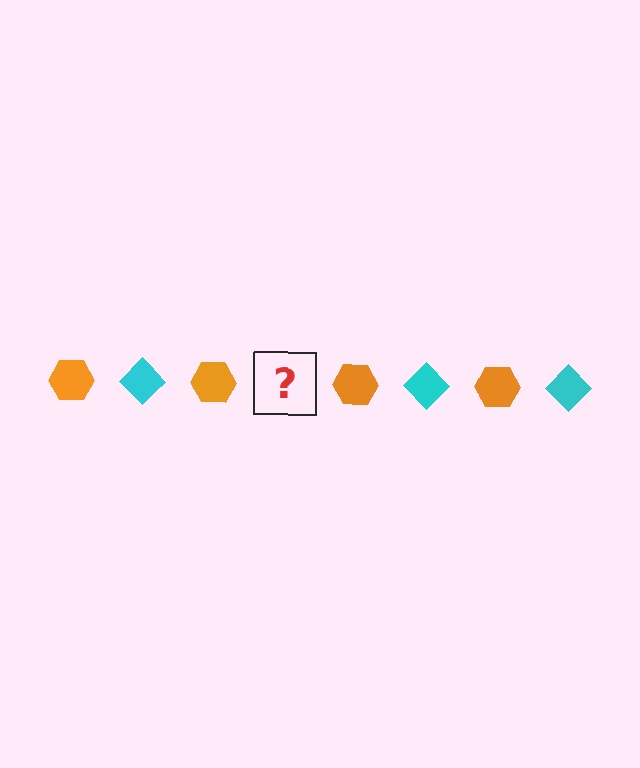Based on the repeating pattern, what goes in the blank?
The blank should be a cyan diamond.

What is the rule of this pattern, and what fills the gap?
The rule is that the pattern alternates between orange hexagon and cyan diamond. The gap should be filled with a cyan diamond.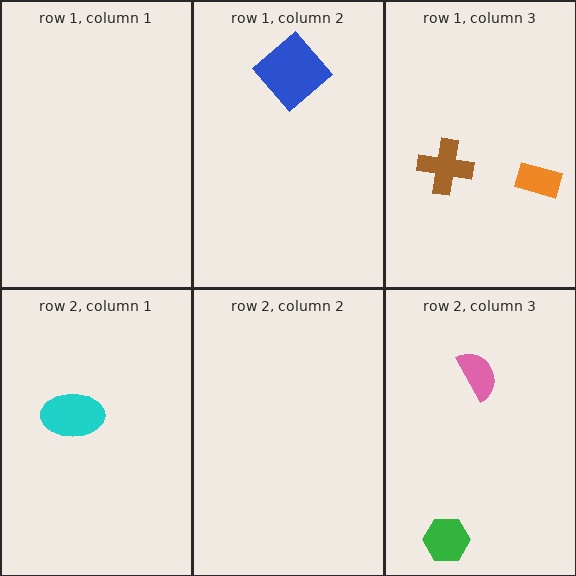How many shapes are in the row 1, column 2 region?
1.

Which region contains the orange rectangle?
The row 1, column 3 region.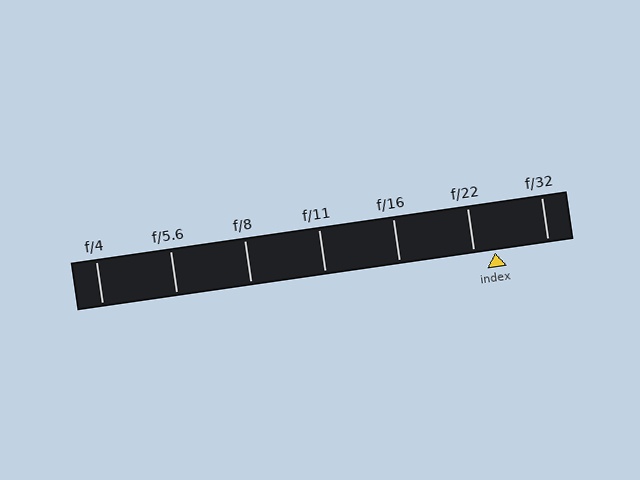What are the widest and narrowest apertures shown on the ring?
The widest aperture shown is f/4 and the narrowest is f/32.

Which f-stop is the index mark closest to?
The index mark is closest to f/22.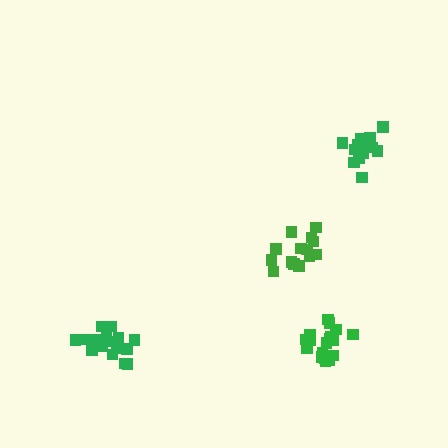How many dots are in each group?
Group 1: 14 dots, Group 2: 17 dots, Group 3: 19 dots, Group 4: 19 dots (69 total).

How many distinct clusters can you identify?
There are 4 distinct clusters.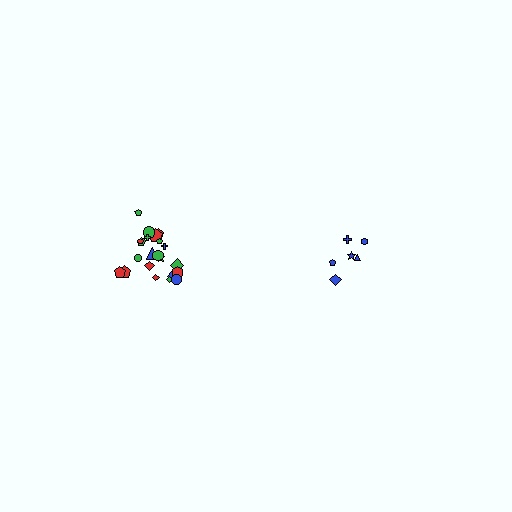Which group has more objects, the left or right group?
The left group.